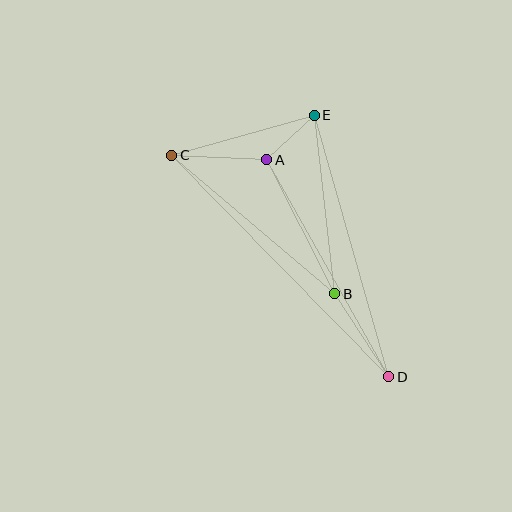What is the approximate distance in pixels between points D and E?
The distance between D and E is approximately 272 pixels.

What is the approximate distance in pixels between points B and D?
The distance between B and D is approximately 99 pixels.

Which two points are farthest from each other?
Points C and D are farthest from each other.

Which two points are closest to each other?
Points A and E are closest to each other.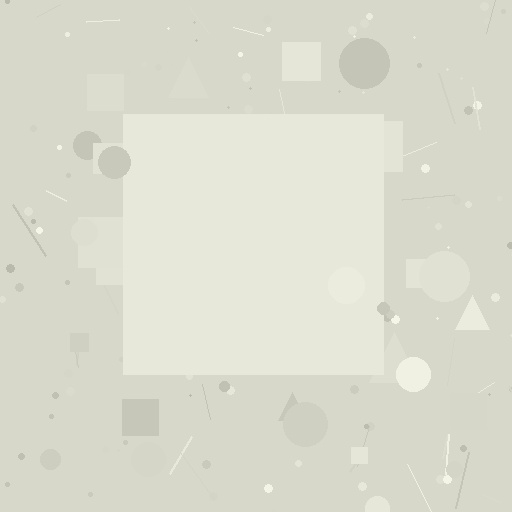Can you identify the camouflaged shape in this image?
The camouflaged shape is a square.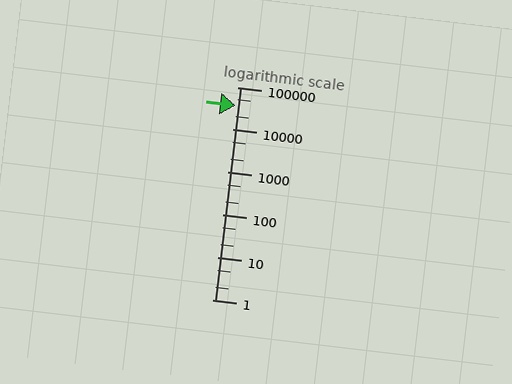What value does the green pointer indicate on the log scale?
The pointer indicates approximately 37000.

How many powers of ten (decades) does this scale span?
The scale spans 5 decades, from 1 to 100000.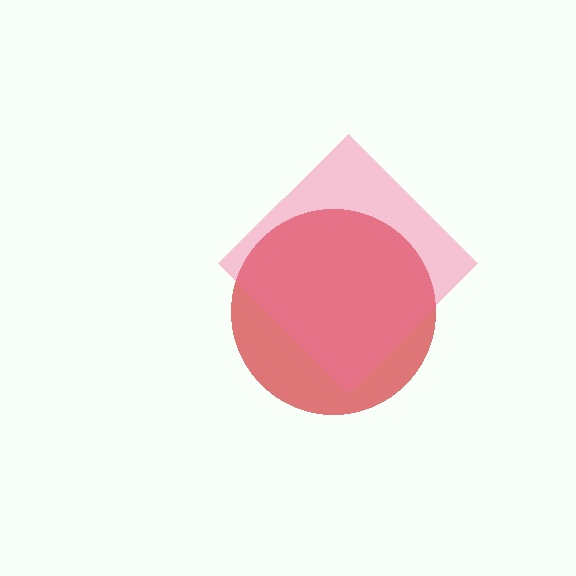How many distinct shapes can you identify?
There are 2 distinct shapes: a red circle, a pink diamond.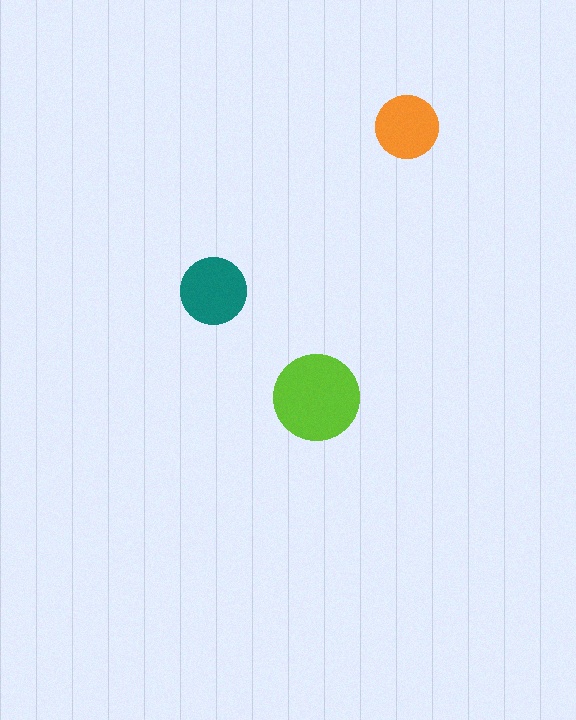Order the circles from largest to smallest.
the lime one, the teal one, the orange one.